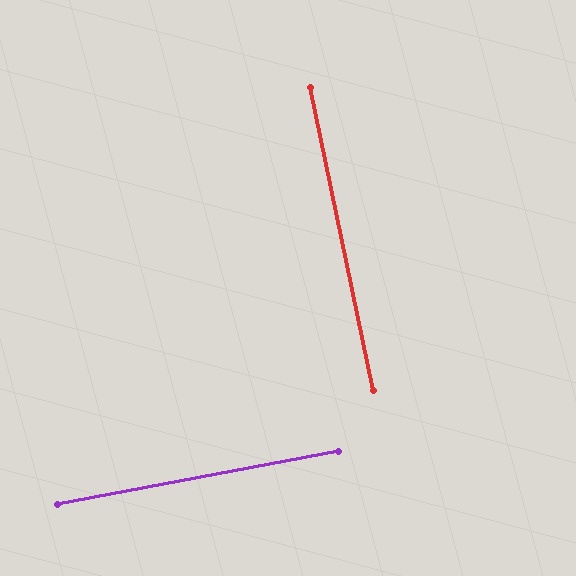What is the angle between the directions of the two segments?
Approximately 89 degrees.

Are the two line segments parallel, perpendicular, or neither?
Perpendicular — they meet at approximately 89°.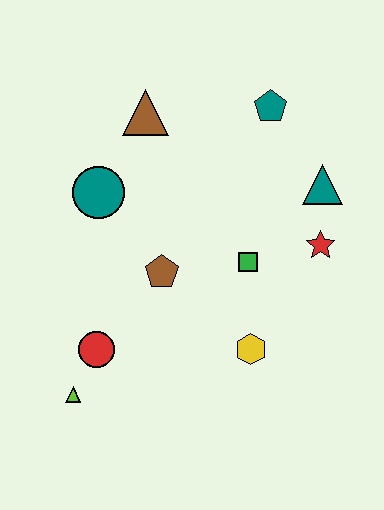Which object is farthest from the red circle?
The teal pentagon is farthest from the red circle.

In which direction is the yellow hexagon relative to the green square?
The yellow hexagon is below the green square.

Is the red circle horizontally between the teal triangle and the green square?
No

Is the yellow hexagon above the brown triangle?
No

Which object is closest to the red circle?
The lime triangle is closest to the red circle.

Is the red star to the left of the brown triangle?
No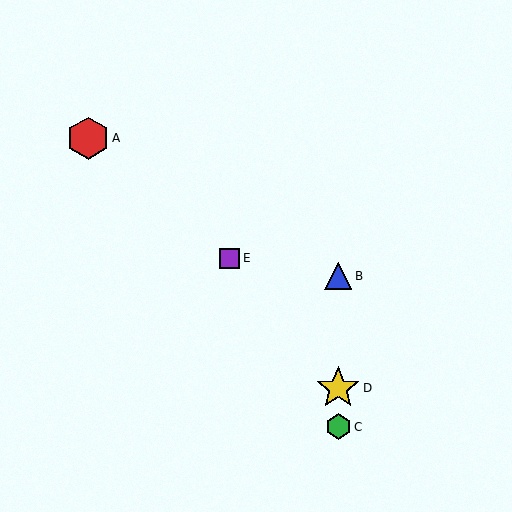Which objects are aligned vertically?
Objects B, C, D are aligned vertically.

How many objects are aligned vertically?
3 objects (B, C, D) are aligned vertically.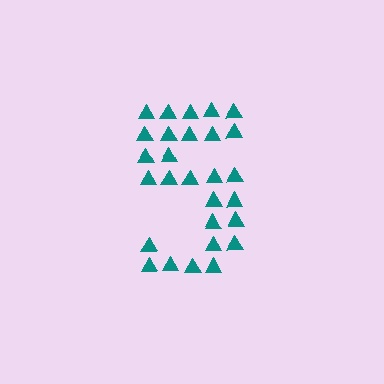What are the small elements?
The small elements are triangles.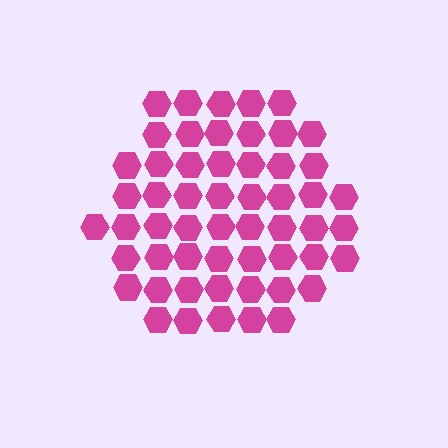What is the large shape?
The large shape is a hexagon.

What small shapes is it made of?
It is made of small hexagons.